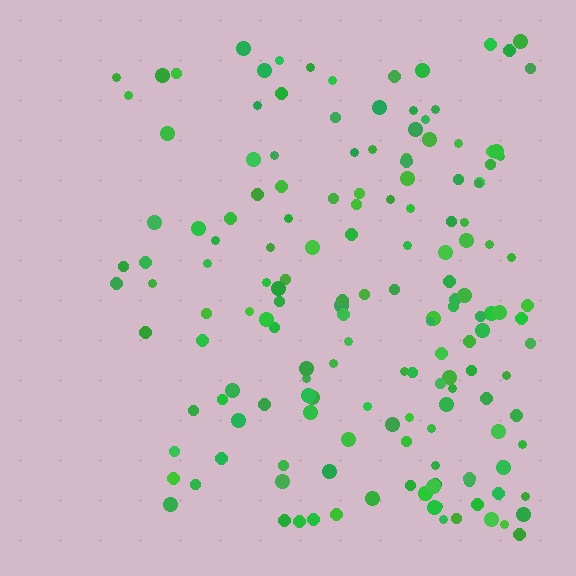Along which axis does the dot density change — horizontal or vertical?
Horizontal.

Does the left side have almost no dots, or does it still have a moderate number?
Still a moderate number, just noticeably fewer than the right.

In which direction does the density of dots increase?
From left to right, with the right side densest.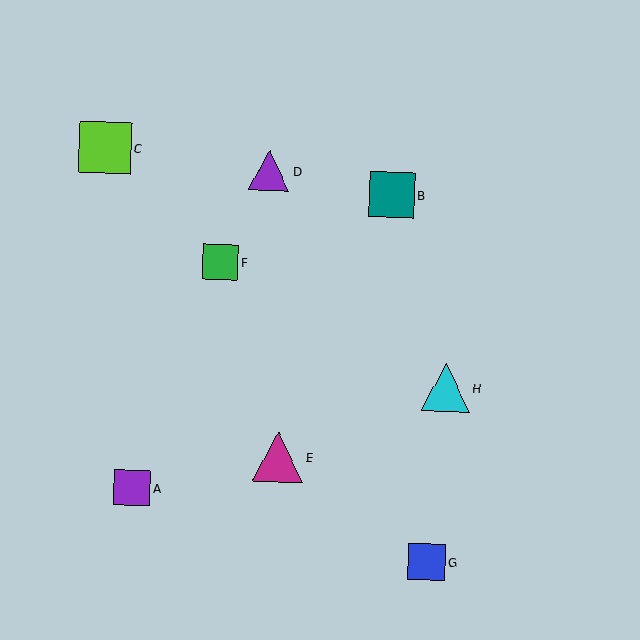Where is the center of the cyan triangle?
The center of the cyan triangle is at (446, 388).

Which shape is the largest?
The lime square (labeled C) is the largest.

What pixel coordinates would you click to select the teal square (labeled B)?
Click at (392, 195) to select the teal square B.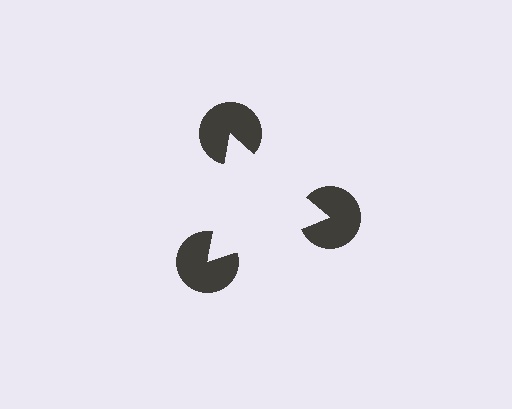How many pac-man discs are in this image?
There are 3 — one at each vertex of the illusory triangle.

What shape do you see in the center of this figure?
An illusory triangle — its edges are inferred from the aligned wedge cuts in the pac-man discs, not physically drawn.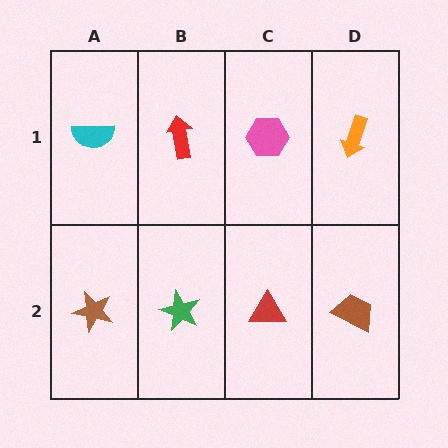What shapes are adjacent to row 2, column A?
A cyan semicircle (row 1, column A), a green star (row 2, column B).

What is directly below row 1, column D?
A brown trapezoid.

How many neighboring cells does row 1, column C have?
3.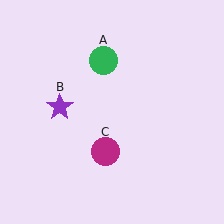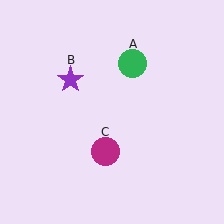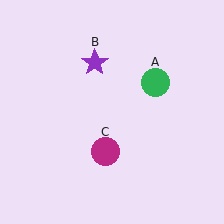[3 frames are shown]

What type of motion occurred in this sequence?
The green circle (object A), purple star (object B) rotated clockwise around the center of the scene.